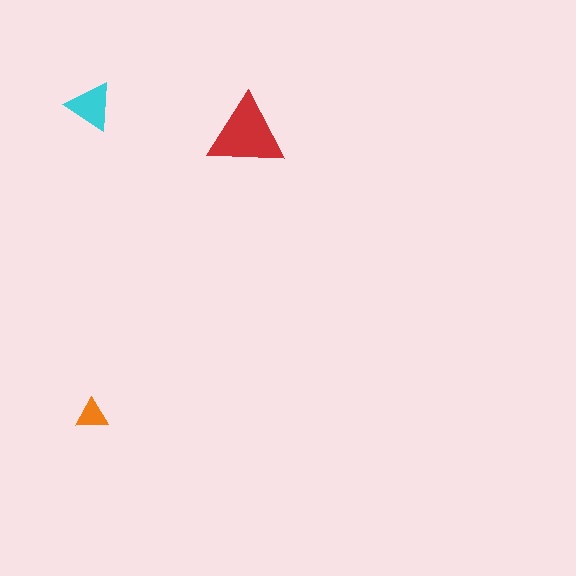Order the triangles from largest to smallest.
the red one, the cyan one, the orange one.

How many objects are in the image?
There are 3 objects in the image.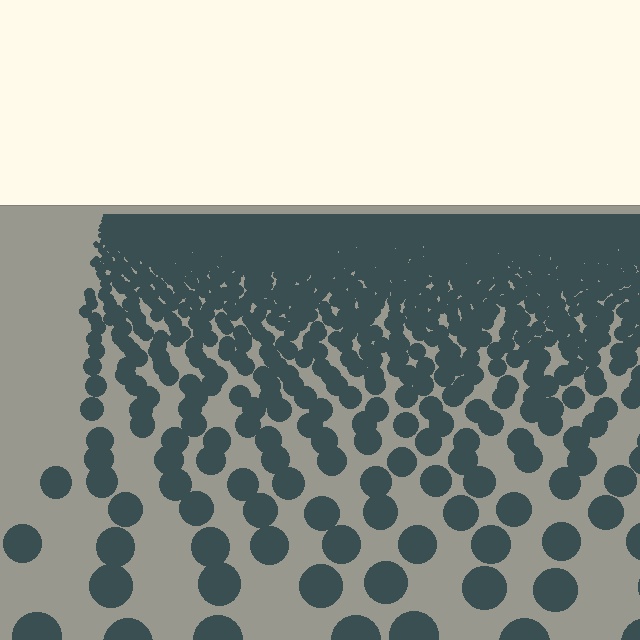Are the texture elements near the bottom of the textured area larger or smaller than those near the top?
Larger. Near the bottom, elements are closer to the viewer and appear at a bigger on-screen size.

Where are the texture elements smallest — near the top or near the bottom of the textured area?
Near the top.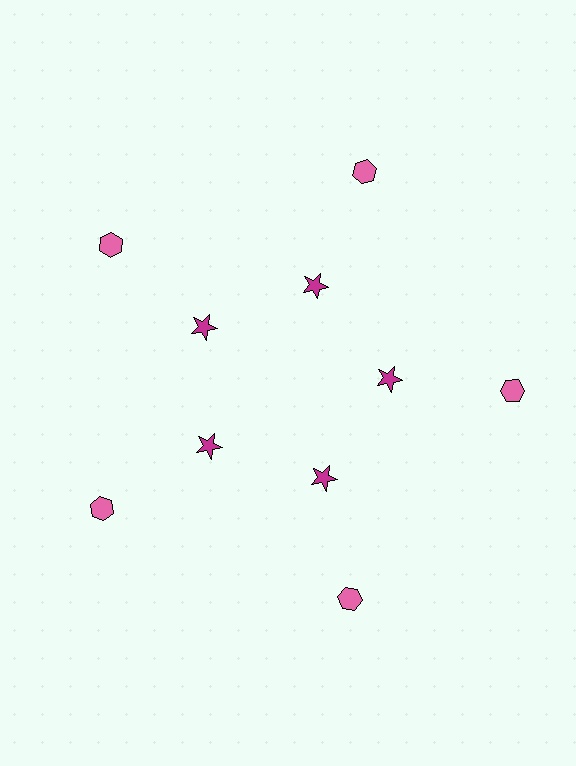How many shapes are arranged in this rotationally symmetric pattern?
There are 10 shapes, arranged in 5 groups of 2.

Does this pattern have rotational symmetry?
Yes, this pattern has 5-fold rotational symmetry. It looks the same after rotating 72 degrees around the center.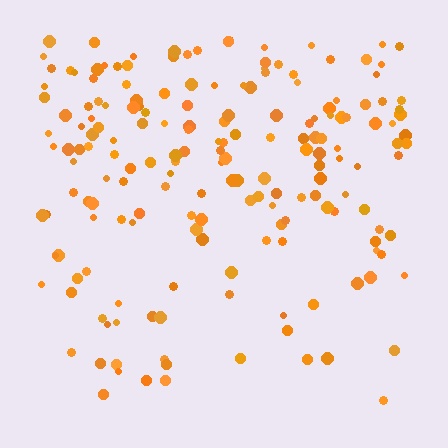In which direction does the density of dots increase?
From bottom to top, with the top side densest.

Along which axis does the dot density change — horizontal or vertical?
Vertical.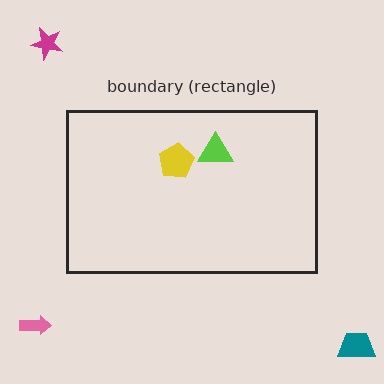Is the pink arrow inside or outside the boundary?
Outside.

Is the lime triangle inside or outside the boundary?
Inside.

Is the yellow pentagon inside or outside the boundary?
Inside.